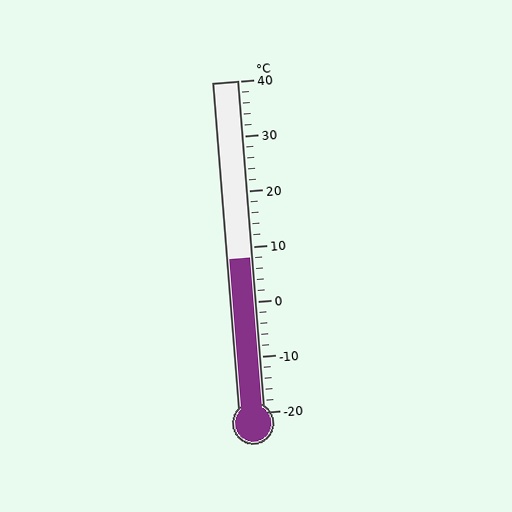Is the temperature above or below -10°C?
The temperature is above -10°C.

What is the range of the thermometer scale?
The thermometer scale ranges from -20°C to 40°C.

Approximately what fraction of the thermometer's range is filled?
The thermometer is filled to approximately 45% of its range.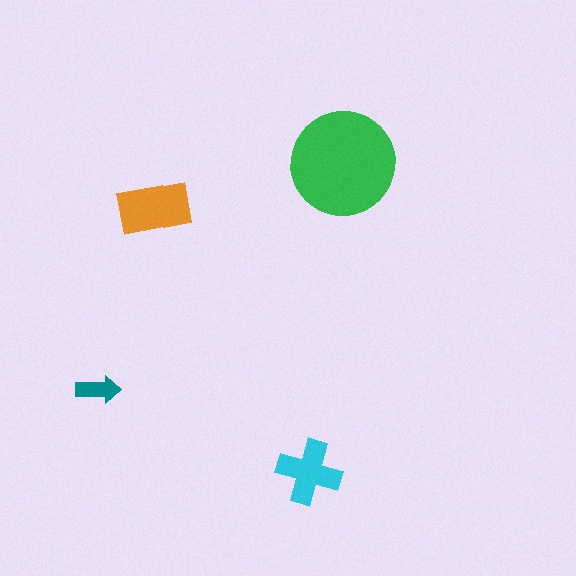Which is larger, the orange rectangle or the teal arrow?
The orange rectangle.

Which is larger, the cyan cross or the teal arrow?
The cyan cross.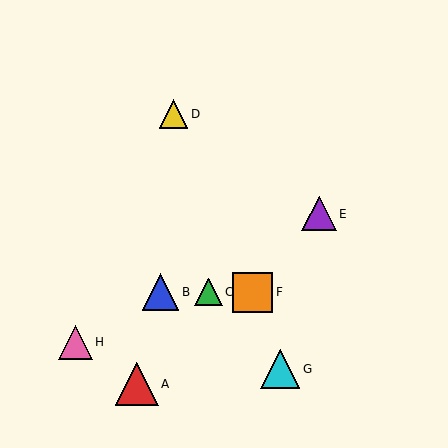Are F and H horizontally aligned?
No, F is at y≈292 and H is at y≈342.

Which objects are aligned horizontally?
Objects B, C, F are aligned horizontally.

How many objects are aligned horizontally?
3 objects (B, C, F) are aligned horizontally.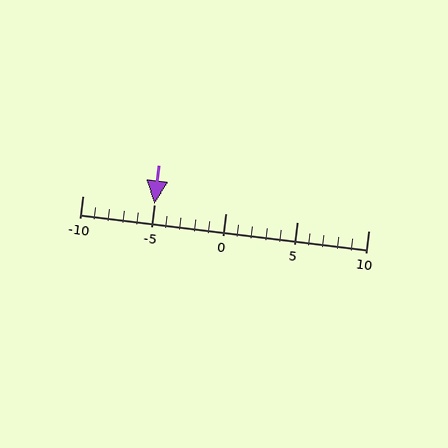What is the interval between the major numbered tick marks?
The major tick marks are spaced 5 units apart.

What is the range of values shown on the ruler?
The ruler shows values from -10 to 10.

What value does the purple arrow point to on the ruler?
The purple arrow points to approximately -5.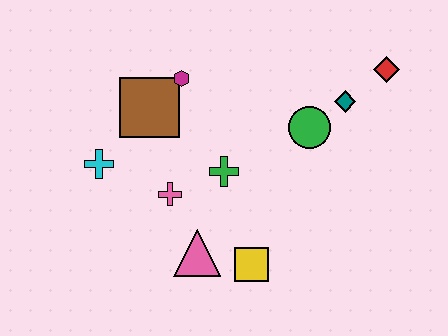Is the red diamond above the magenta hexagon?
Yes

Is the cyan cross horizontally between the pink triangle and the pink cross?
No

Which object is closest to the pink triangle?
The yellow square is closest to the pink triangle.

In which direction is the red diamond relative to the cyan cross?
The red diamond is to the right of the cyan cross.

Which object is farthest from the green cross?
The red diamond is farthest from the green cross.